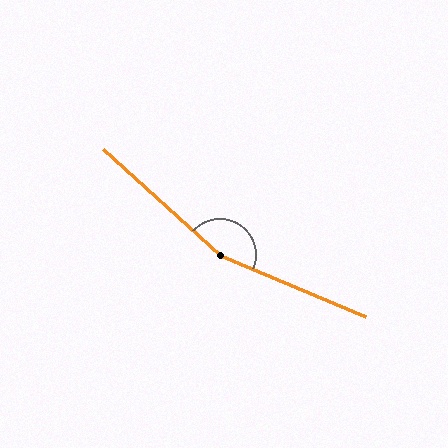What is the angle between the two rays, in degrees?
Approximately 161 degrees.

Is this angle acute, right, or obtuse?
It is obtuse.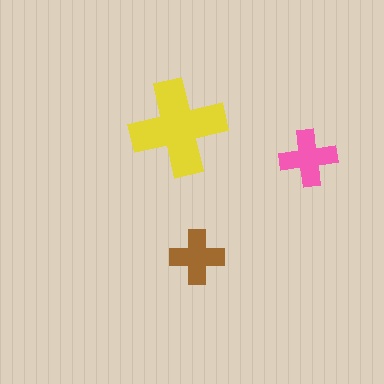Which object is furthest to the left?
The yellow cross is leftmost.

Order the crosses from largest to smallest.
the yellow one, the pink one, the brown one.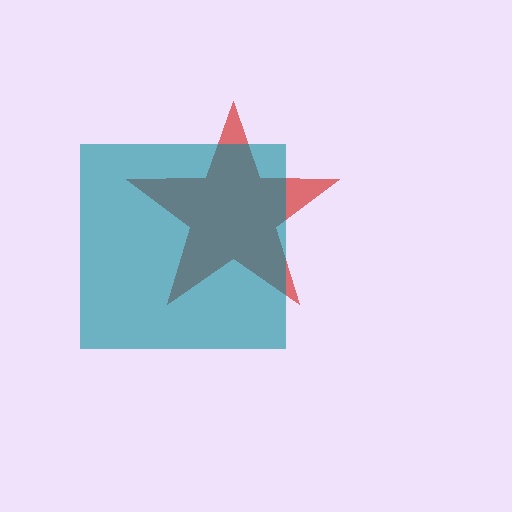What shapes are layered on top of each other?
The layered shapes are: a red star, a teal square.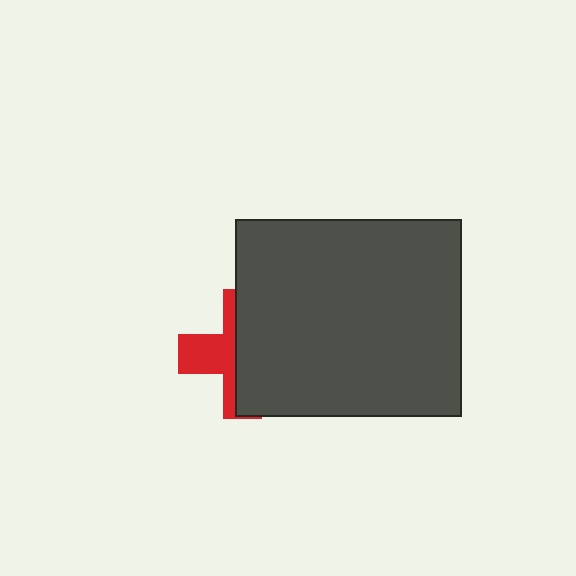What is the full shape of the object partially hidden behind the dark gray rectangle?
The partially hidden object is a red cross.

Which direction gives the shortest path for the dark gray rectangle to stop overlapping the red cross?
Moving right gives the shortest separation.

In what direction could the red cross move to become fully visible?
The red cross could move left. That would shift it out from behind the dark gray rectangle entirely.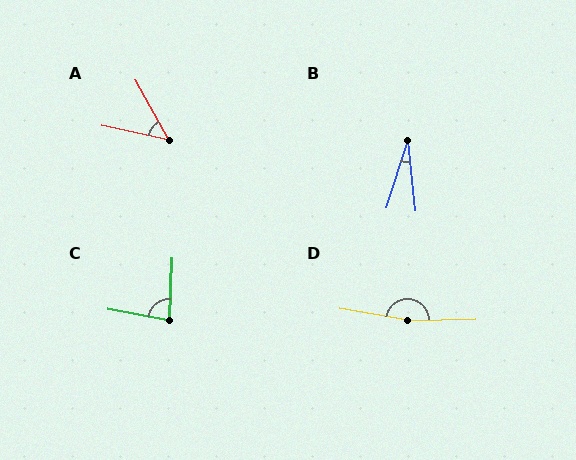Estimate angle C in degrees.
Approximately 82 degrees.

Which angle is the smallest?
B, at approximately 24 degrees.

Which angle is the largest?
D, at approximately 169 degrees.